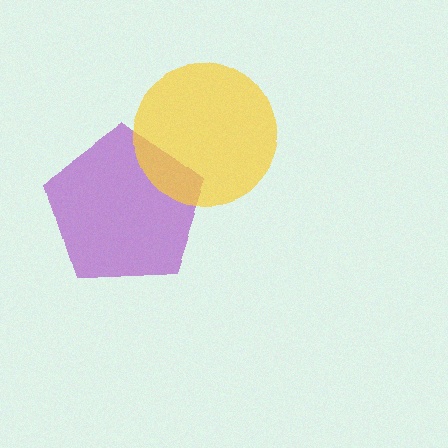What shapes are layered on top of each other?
The layered shapes are: a purple pentagon, a yellow circle.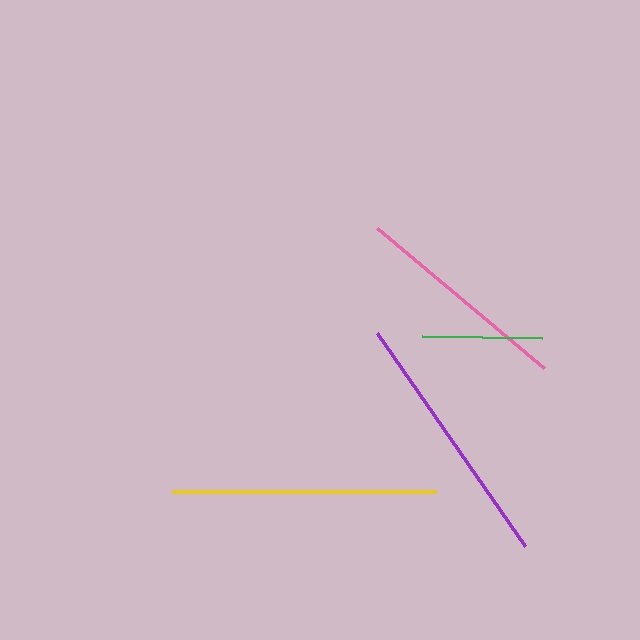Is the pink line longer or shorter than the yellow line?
The yellow line is longer than the pink line.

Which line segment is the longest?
The yellow line is the longest at approximately 264 pixels.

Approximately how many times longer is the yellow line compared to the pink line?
The yellow line is approximately 1.2 times the length of the pink line.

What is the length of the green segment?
The green segment is approximately 120 pixels long.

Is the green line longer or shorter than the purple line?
The purple line is longer than the green line.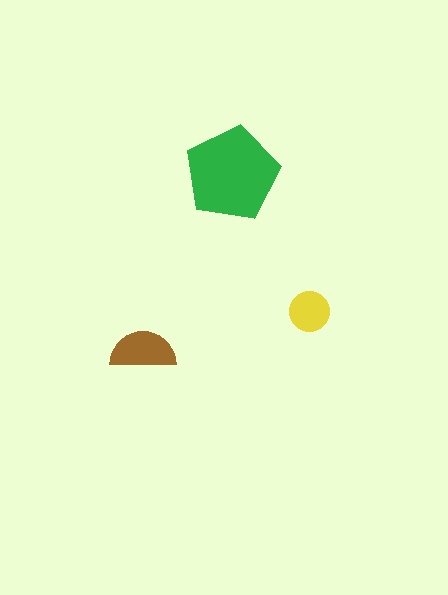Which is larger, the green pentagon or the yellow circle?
The green pentagon.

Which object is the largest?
The green pentagon.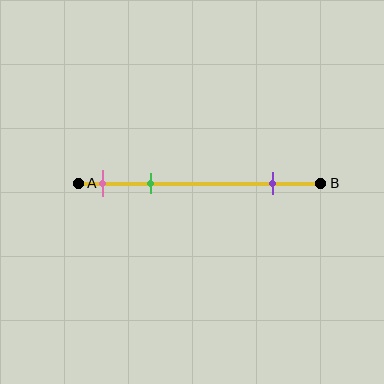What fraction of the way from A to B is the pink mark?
The pink mark is approximately 10% (0.1) of the way from A to B.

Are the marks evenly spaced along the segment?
No, the marks are not evenly spaced.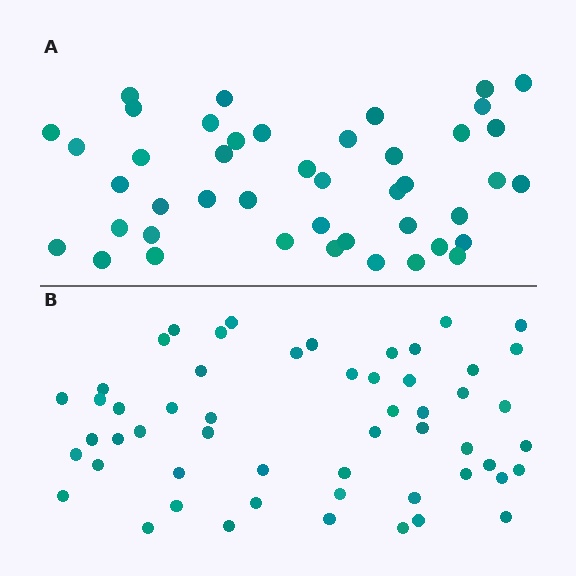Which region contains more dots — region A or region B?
Region B (the bottom region) has more dots.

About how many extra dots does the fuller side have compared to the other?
Region B has roughly 10 or so more dots than region A.